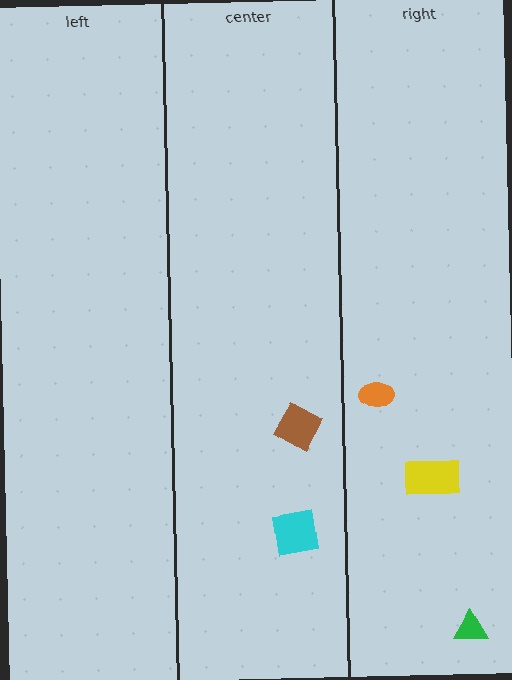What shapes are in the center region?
The brown square, the cyan square.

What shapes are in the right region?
The yellow rectangle, the orange ellipse, the green triangle.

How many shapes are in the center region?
2.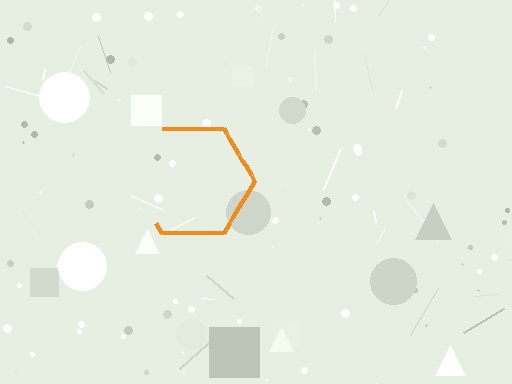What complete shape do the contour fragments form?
The contour fragments form a hexagon.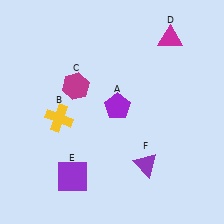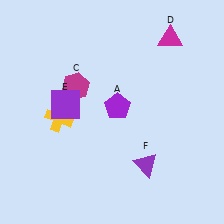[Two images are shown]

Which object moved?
The purple square (E) moved up.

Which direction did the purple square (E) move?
The purple square (E) moved up.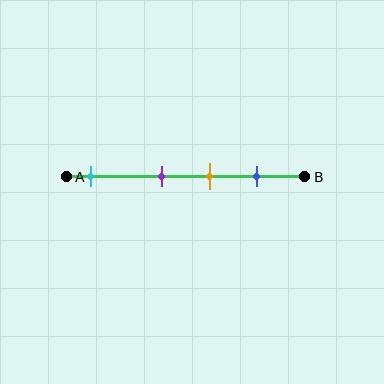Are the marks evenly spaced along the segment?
No, the marks are not evenly spaced.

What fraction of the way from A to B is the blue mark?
The blue mark is approximately 80% (0.8) of the way from A to B.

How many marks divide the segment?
There are 4 marks dividing the segment.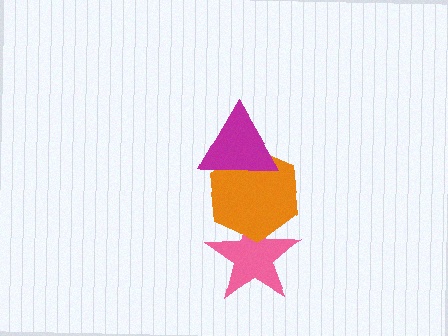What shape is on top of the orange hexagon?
The magenta triangle is on top of the orange hexagon.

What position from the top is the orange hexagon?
The orange hexagon is 2nd from the top.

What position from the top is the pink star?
The pink star is 3rd from the top.